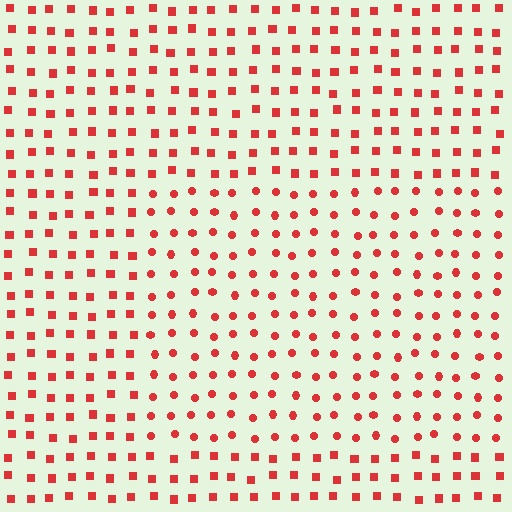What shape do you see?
I see a rectangle.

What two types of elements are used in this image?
The image uses circles inside the rectangle region and squares outside it.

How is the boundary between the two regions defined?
The boundary is defined by a change in element shape: circles inside vs. squares outside. All elements share the same color and spacing.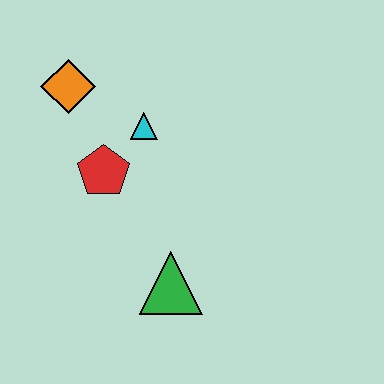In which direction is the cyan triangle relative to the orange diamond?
The cyan triangle is to the right of the orange diamond.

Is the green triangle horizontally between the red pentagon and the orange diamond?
No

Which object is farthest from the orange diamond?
The green triangle is farthest from the orange diamond.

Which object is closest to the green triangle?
The red pentagon is closest to the green triangle.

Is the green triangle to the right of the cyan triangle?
Yes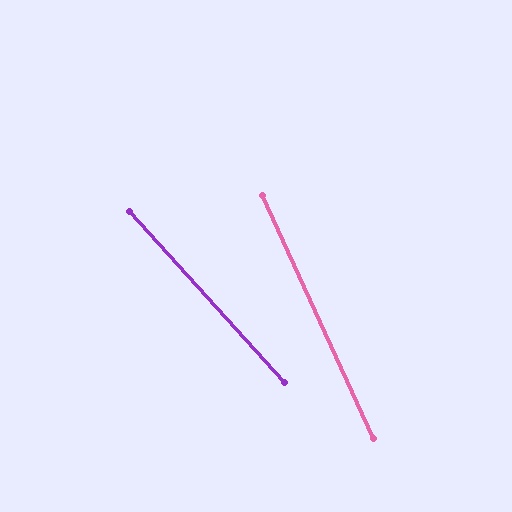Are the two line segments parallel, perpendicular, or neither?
Neither parallel nor perpendicular — they differ by about 18°.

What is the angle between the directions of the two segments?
Approximately 18 degrees.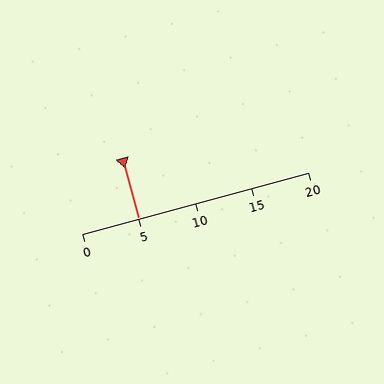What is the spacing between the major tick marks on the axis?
The major ticks are spaced 5 apart.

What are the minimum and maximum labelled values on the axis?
The axis runs from 0 to 20.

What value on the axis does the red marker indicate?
The marker indicates approximately 5.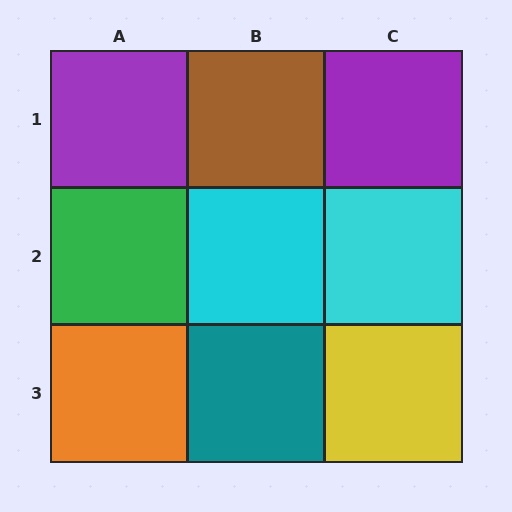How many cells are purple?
2 cells are purple.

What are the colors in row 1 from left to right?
Purple, brown, purple.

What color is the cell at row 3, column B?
Teal.